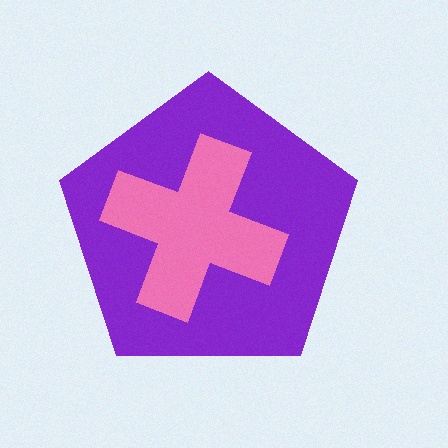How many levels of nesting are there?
2.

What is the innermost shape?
The pink cross.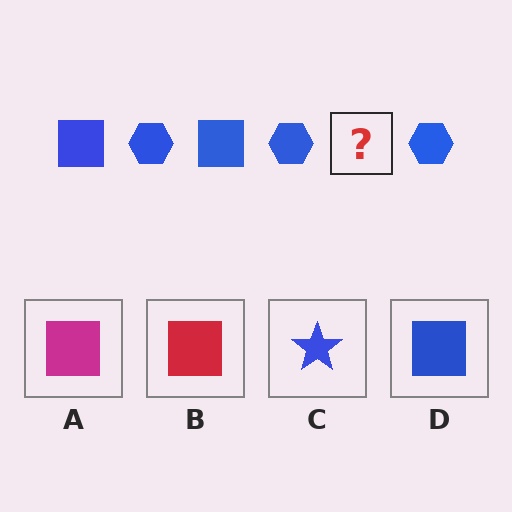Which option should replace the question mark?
Option D.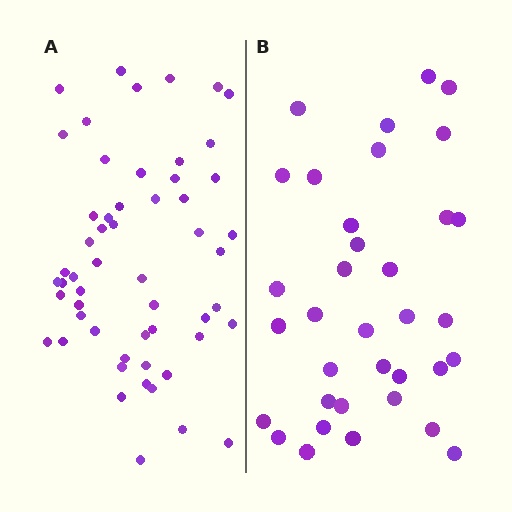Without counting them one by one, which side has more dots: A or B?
Region A (the left region) has more dots.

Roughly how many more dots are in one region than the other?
Region A has approximately 20 more dots than region B.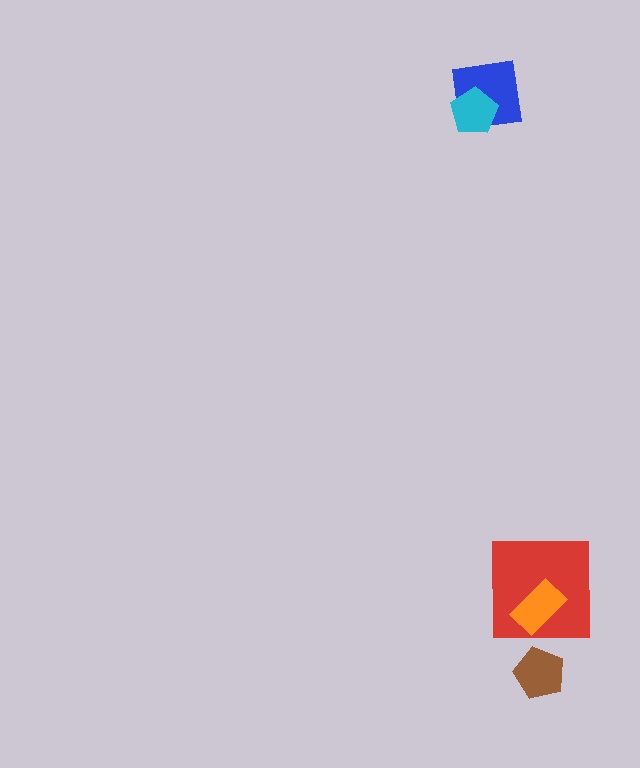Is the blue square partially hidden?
Yes, it is partially covered by another shape.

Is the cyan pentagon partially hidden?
No, no other shape covers it.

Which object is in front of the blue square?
The cyan pentagon is in front of the blue square.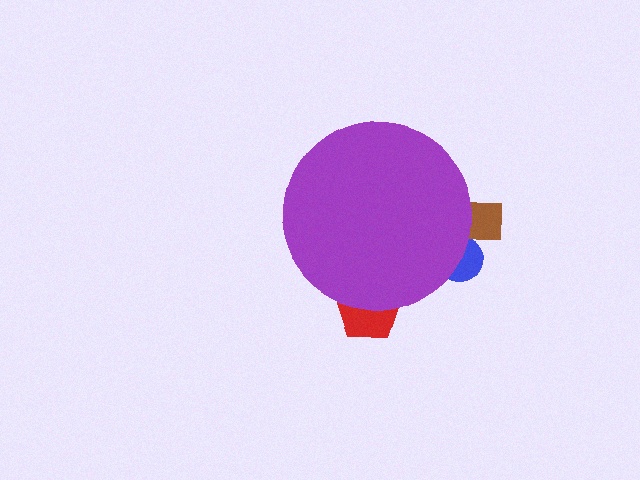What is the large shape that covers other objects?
A purple circle.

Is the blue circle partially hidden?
Yes, the blue circle is partially hidden behind the purple circle.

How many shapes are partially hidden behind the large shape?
3 shapes are partially hidden.